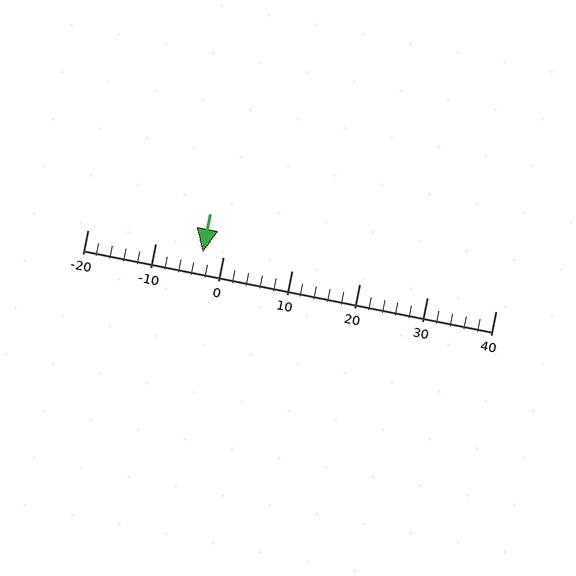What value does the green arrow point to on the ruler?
The green arrow points to approximately -3.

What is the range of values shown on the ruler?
The ruler shows values from -20 to 40.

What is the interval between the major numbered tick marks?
The major tick marks are spaced 10 units apart.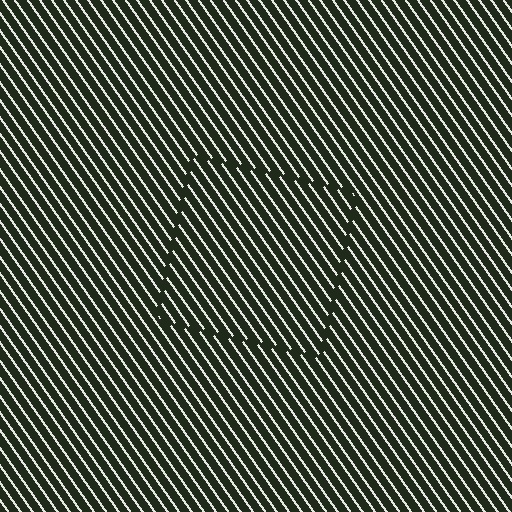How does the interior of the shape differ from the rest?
The interior of the shape contains the same grating, shifted by half a period — the contour is defined by the phase discontinuity where line-ends from the inner and outer gratings abut.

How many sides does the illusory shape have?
4 sides — the line-ends trace a square.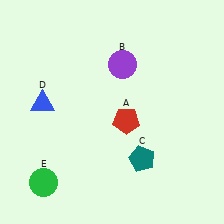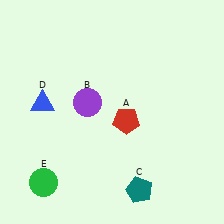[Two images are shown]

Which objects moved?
The objects that moved are: the purple circle (B), the teal pentagon (C).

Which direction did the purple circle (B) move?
The purple circle (B) moved down.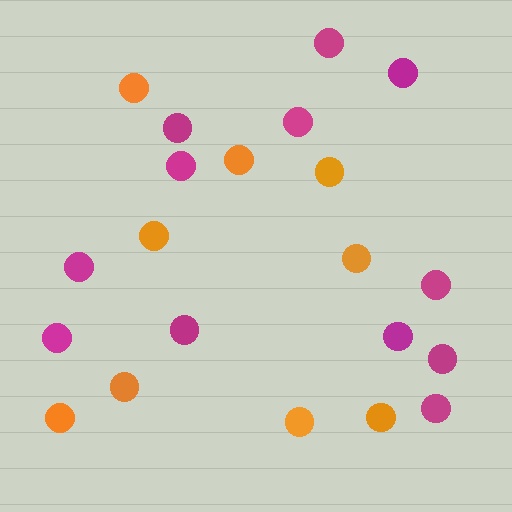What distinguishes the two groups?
There are 2 groups: one group of magenta circles (12) and one group of orange circles (9).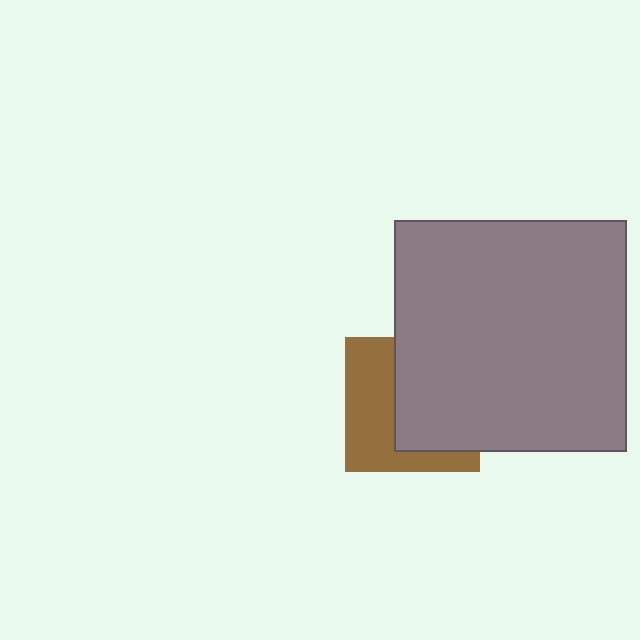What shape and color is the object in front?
The object in front is a gray square.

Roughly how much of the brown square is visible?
About half of it is visible (roughly 45%).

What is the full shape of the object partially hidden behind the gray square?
The partially hidden object is a brown square.